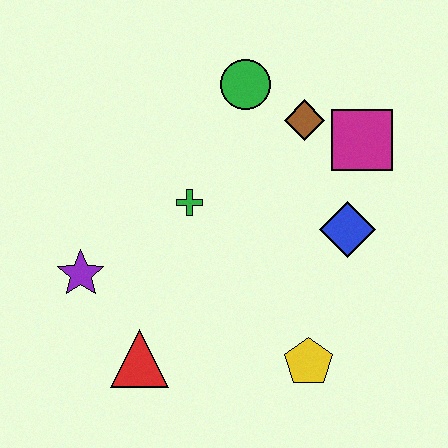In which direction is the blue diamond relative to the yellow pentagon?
The blue diamond is above the yellow pentagon.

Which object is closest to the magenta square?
The brown diamond is closest to the magenta square.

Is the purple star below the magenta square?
Yes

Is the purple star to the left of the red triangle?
Yes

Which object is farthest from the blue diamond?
The purple star is farthest from the blue diamond.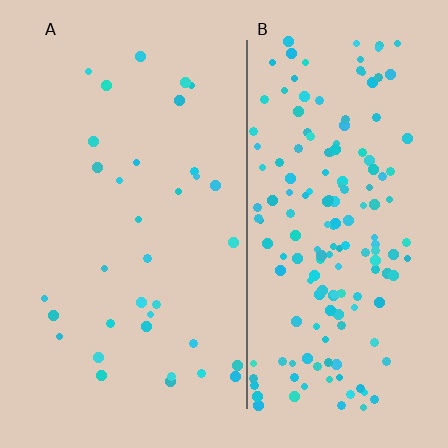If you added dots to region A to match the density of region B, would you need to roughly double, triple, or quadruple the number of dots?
Approximately quadruple.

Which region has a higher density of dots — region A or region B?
B (the right).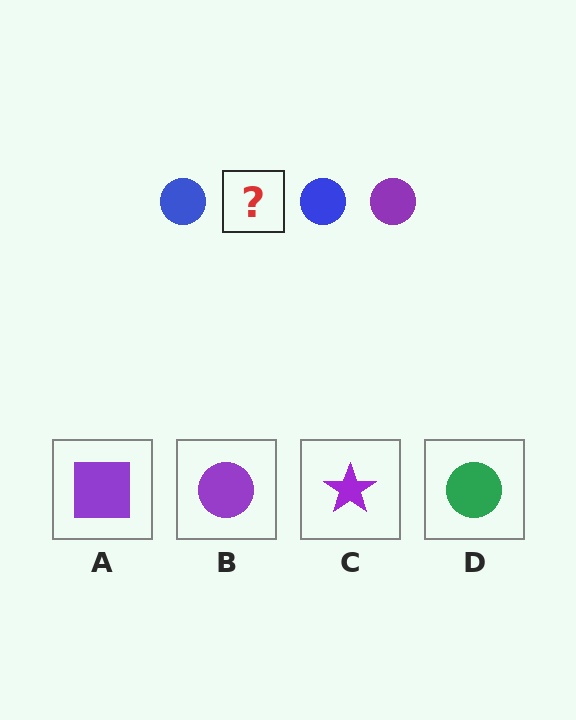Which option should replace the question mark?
Option B.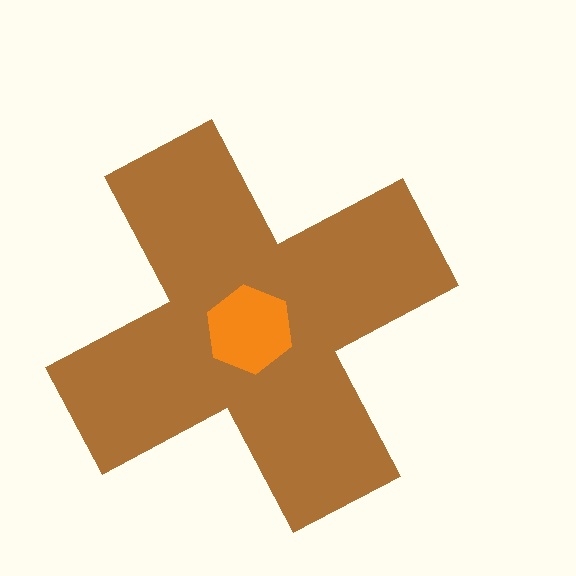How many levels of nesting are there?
2.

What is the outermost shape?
The brown cross.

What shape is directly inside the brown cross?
The orange hexagon.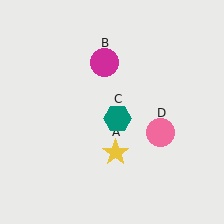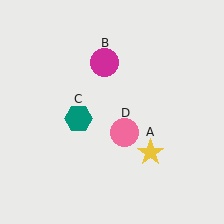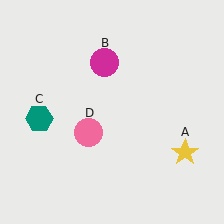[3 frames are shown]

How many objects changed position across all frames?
3 objects changed position: yellow star (object A), teal hexagon (object C), pink circle (object D).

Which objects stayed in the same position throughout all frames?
Magenta circle (object B) remained stationary.